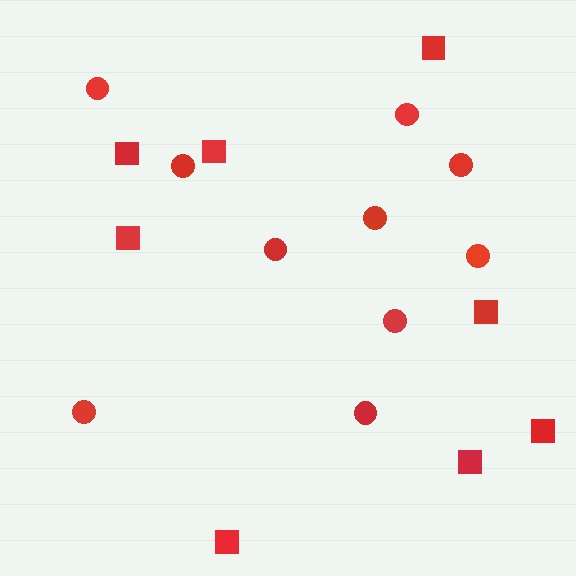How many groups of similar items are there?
There are 2 groups: one group of circles (10) and one group of squares (8).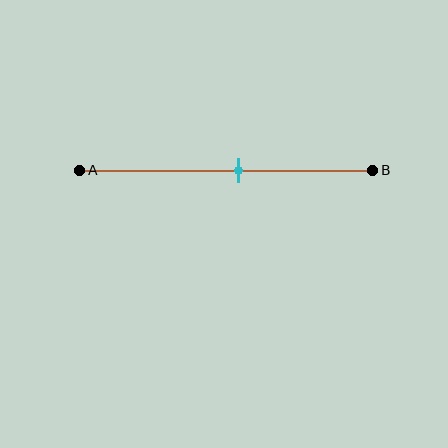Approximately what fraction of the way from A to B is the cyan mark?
The cyan mark is approximately 55% of the way from A to B.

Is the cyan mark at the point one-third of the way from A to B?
No, the mark is at about 55% from A, not at the 33% one-third point.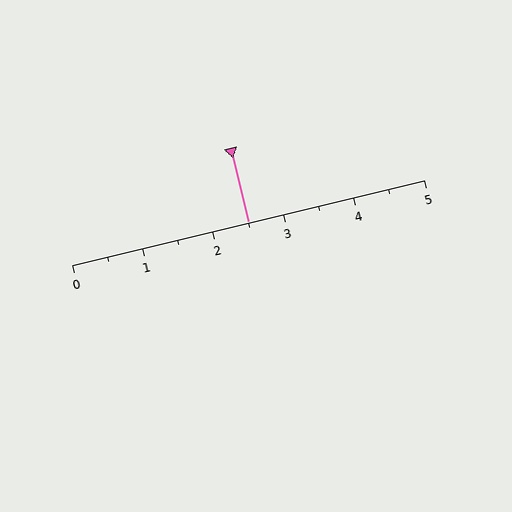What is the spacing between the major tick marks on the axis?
The major ticks are spaced 1 apart.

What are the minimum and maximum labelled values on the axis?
The axis runs from 0 to 5.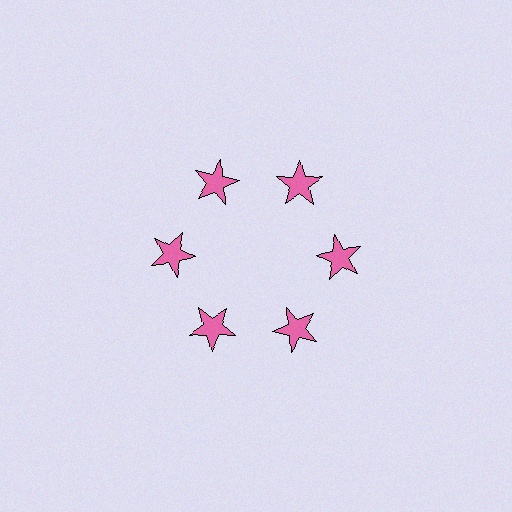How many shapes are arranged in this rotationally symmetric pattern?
There are 6 shapes, arranged in 6 groups of 1.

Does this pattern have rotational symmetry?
Yes, this pattern has 6-fold rotational symmetry. It looks the same after rotating 60 degrees around the center.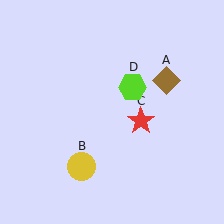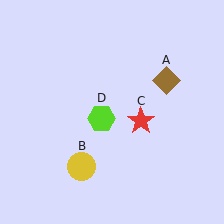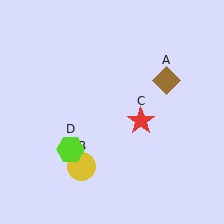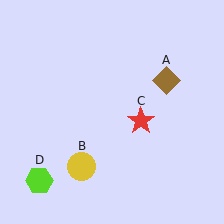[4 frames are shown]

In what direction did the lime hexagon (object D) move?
The lime hexagon (object D) moved down and to the left.